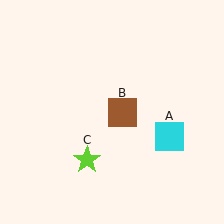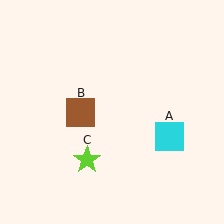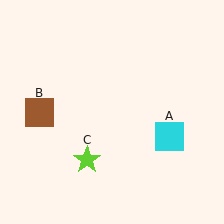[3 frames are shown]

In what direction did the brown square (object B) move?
The brown square (object B) moved left.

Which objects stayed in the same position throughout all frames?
Cyan square (object A) and lime star (object C) remained stationary.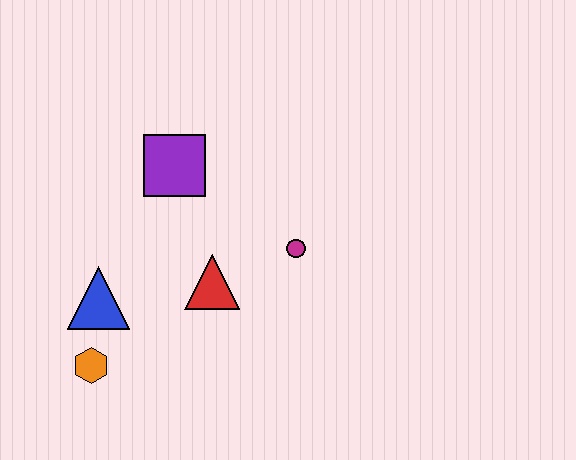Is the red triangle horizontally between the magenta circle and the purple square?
Yes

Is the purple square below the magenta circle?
No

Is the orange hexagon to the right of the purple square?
No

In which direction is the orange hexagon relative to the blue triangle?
The orange hexagon is below the blue triangle.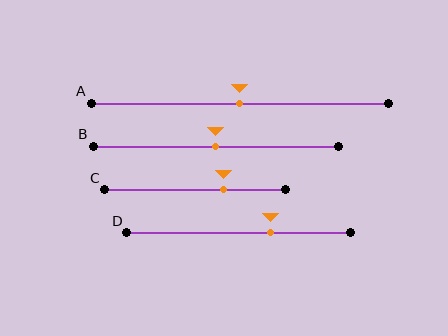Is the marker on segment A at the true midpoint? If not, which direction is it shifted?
Yes, the marker on segment A is at the true midpoint.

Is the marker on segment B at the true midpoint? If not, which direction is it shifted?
Yes, the marker on segment B is at the true midpoint.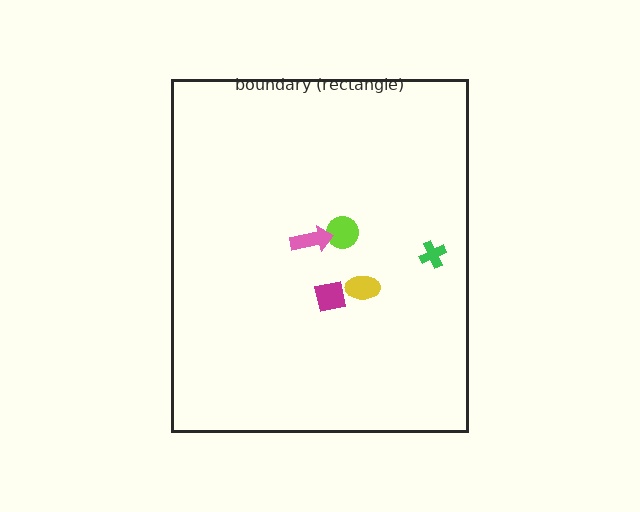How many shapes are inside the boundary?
5 inside, 0 outside.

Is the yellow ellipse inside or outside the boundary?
Inside.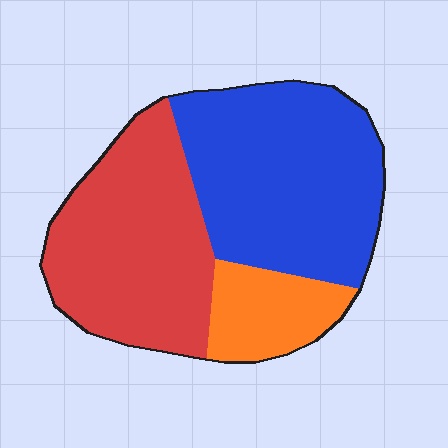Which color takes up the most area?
Blue, at roughly 45%.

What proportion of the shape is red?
Red covers 40% of the shape.